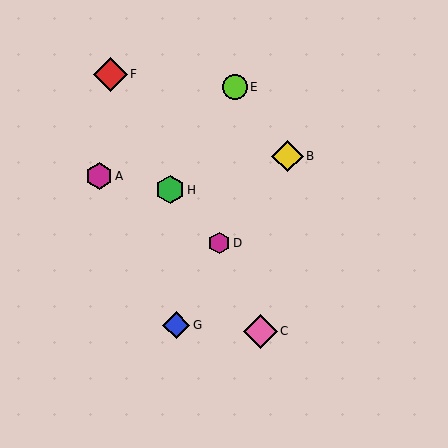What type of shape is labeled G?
Shape G is a blue diamond.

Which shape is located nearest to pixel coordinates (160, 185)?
The green hexagon (labeled H) at (170, 190) is nearest to that location.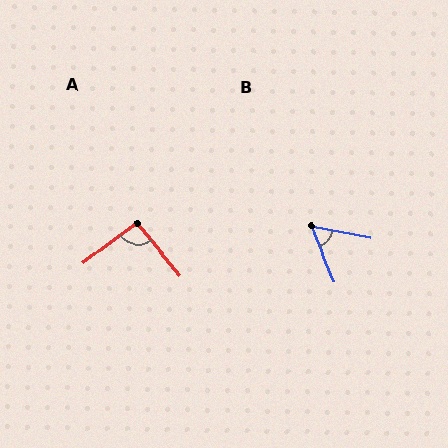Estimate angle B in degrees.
Approximately 56 degrees.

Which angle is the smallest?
B, at approximately 56 degrees.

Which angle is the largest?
A, at approximately 93 degrees.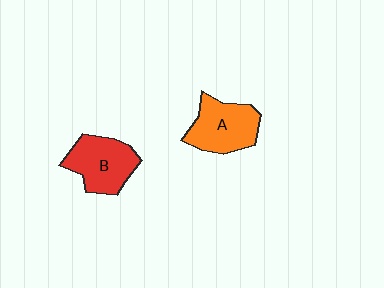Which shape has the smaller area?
Shape B (red).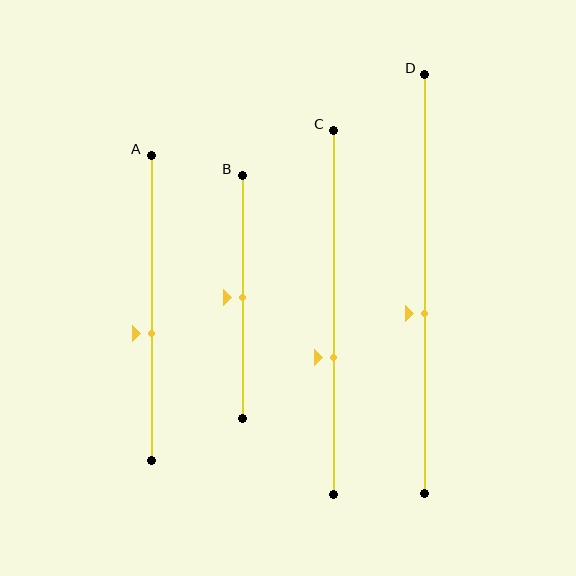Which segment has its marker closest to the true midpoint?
Segment B has its marker closest to the true midpoint.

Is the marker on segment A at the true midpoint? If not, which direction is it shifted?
No, the marker on segment A is shifted downward by about 8% of the segment length.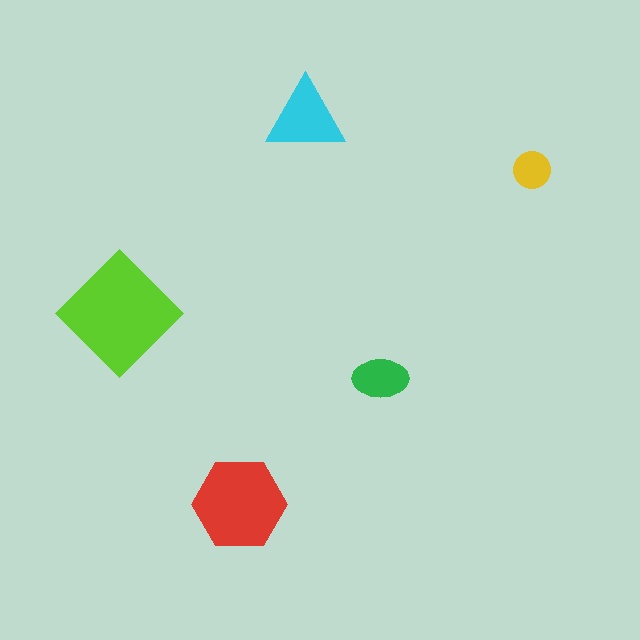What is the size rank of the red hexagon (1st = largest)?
2nd.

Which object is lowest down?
The red hexagon is bottommost.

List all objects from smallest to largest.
The yellow circle, the green ellipse, the cyan triangle, the red hexagon, the lime diamond.